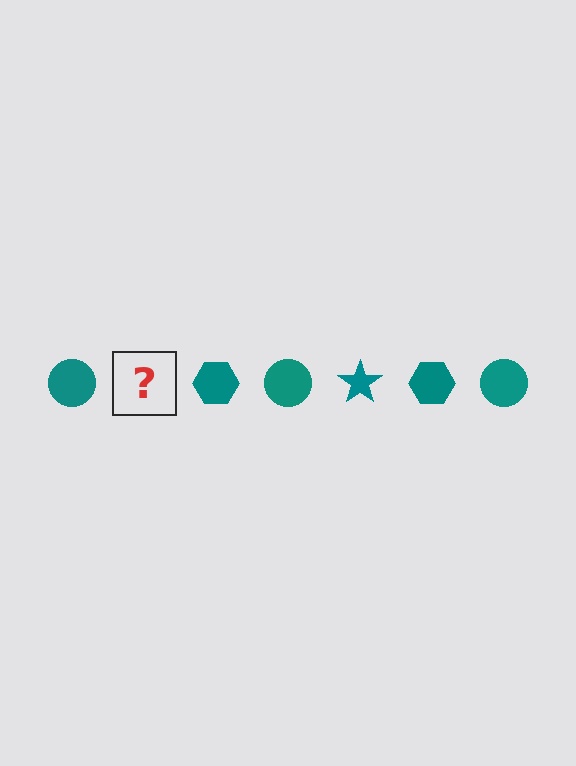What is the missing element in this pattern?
The missing element is a teal star.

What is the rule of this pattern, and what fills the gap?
The rule is that the pattern cycles through circle, star, hexagon shapes in teal. The gap should be filled with a teal star.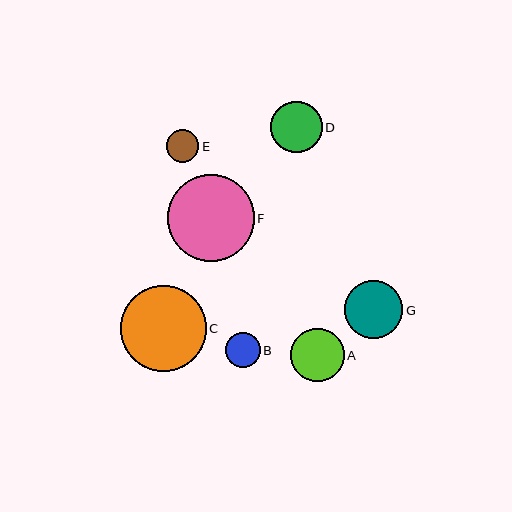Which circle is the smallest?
Circle E is the smallest with a size of approximately 33 pixels.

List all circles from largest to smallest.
From largest to smallest: F, C, G, A, D, B, E.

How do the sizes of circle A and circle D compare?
Circle A and circle D are approximately the same size.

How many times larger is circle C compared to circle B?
Circle C is approximately 2.4 times the size of circle B.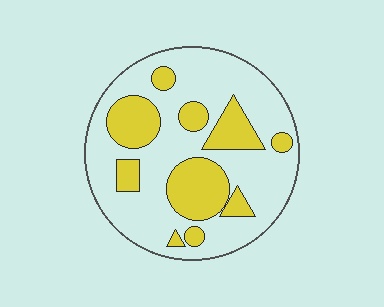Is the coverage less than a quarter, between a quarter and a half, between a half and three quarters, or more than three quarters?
Between a quarter and a half.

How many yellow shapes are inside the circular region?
10.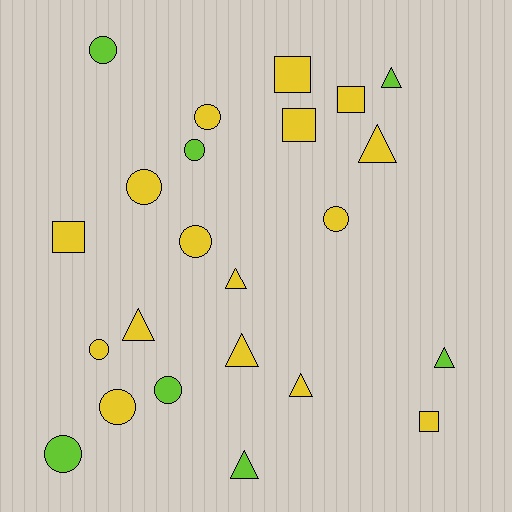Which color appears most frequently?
Yellow, with 16 objects.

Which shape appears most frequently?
Circle, with 10 objects.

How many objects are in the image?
There are 23 objects.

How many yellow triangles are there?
There are 5 yellow triangles.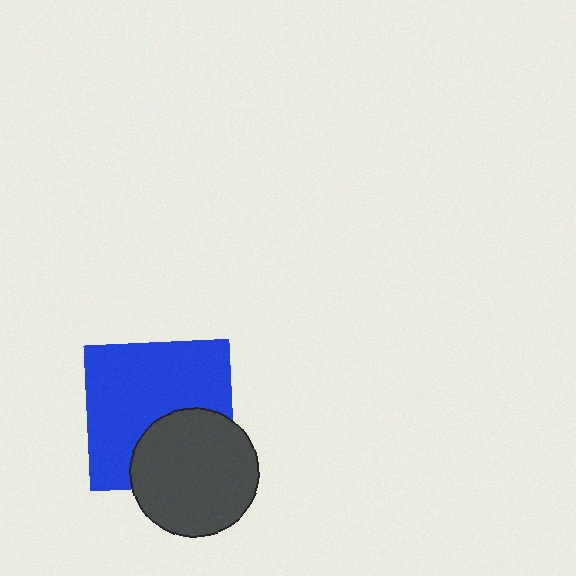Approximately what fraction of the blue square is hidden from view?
Roughly 34% of the blue square is hidden behind the dark gray circle.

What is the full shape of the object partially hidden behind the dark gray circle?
The partially hidden object is a blue square.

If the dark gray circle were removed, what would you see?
You would see the complete blue square.